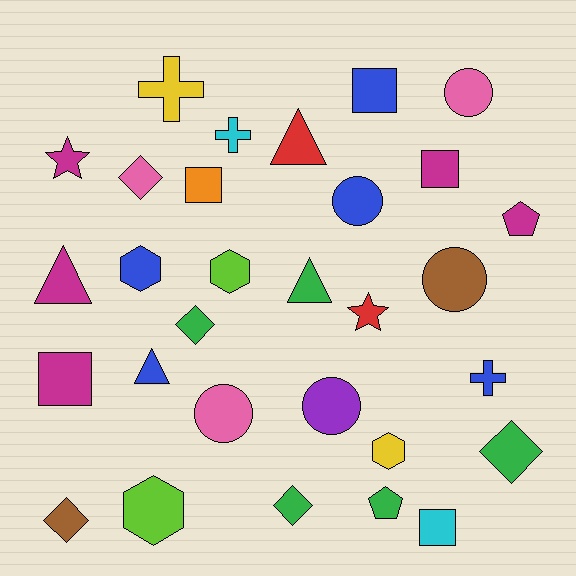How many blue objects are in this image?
There are 5 blue objects.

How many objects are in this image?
There are 30 objects.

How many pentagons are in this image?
There are 2 pentagons.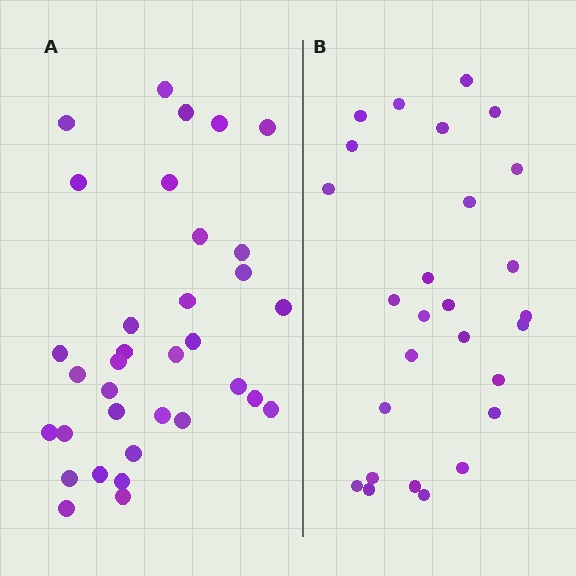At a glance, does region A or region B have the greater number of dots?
Region A (the left region) has more dots.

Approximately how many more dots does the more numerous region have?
Region A has roughly 8 or so more dots than region B.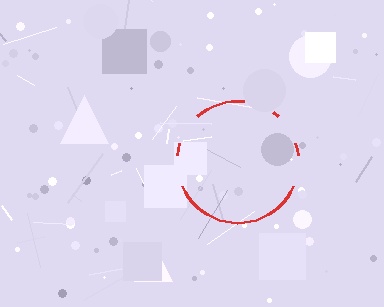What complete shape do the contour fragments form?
The contour fragments form a circle.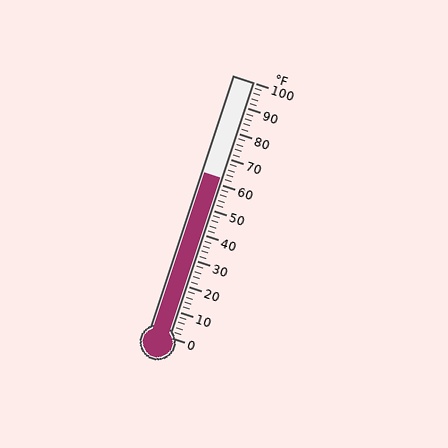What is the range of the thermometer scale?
The thermometer scale ranges from 0°F to 100°F.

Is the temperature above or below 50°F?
The temperature is above 50°F.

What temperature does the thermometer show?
The thermometer shows approximately 62°F.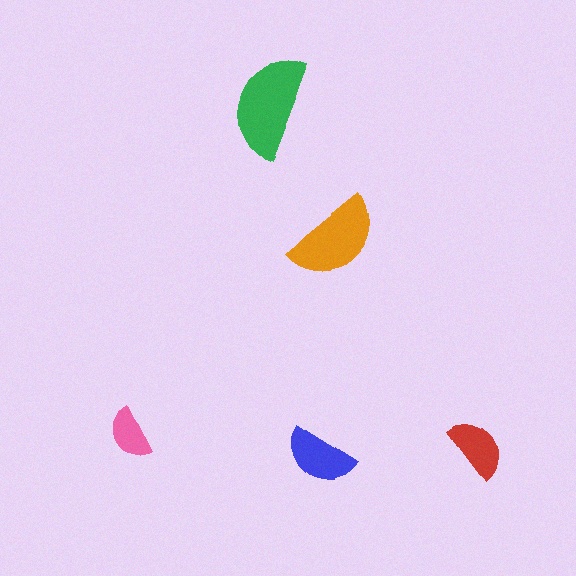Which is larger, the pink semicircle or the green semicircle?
The green one.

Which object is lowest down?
The blue semicircle is bottommost.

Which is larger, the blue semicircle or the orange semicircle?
The orange one.